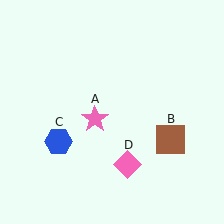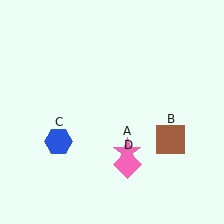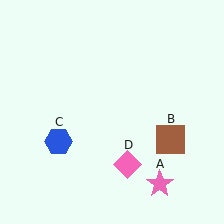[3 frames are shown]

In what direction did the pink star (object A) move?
The pink star (object A) moved down and to the right.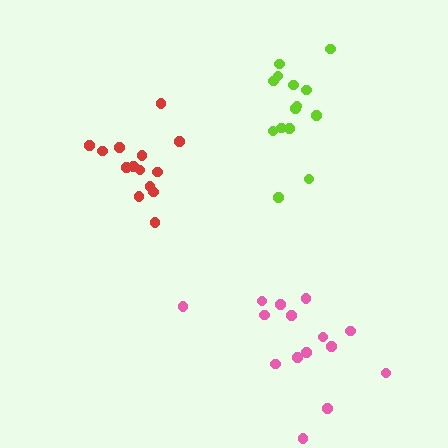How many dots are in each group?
Group 1: 15 dots, Group 2: 14 dots, Group 3: 14 dots (43 total).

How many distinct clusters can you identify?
There are 3 distinct clusters.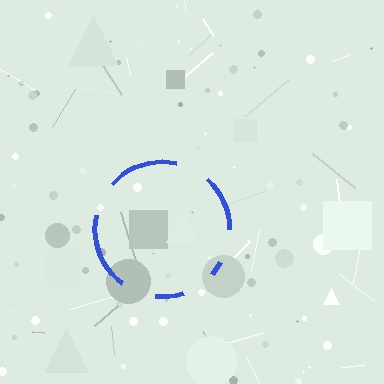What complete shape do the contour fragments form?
The contour fragments form a circle.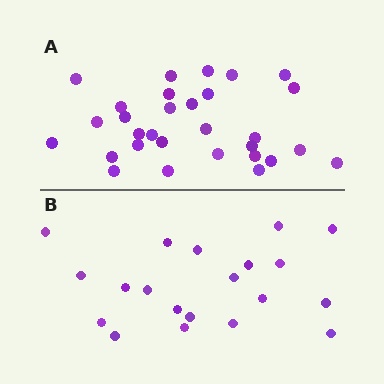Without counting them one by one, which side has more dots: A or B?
Region A (the top region) has more dots.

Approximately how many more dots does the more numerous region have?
Region A has roughly 10 or so more dots than region B.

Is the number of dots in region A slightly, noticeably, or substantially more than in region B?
Region A has substantially more. The ratio is roughly 1.5 to 1.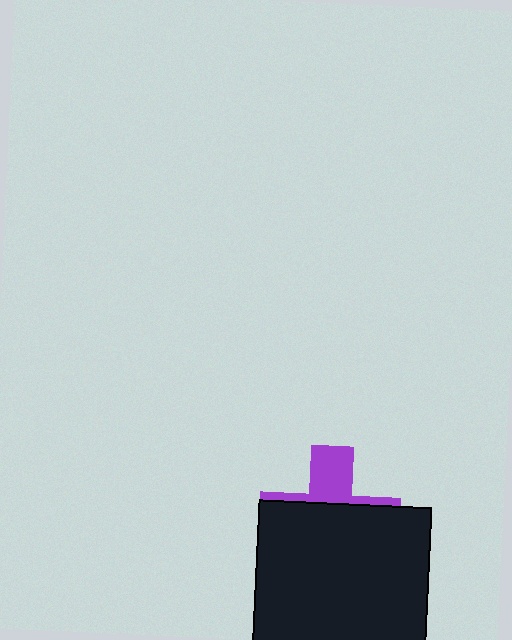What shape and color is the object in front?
The object in front is a black square.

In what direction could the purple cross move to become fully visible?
The purple cross could move up. That would shift it out from behind the black square entirely.